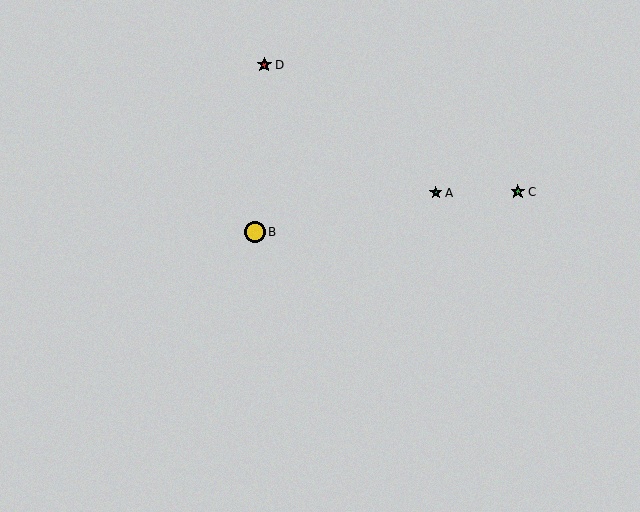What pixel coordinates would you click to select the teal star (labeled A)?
Click at (436, 193) to select the teal star A.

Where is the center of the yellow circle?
The center of the yellow circle is at (255, 232).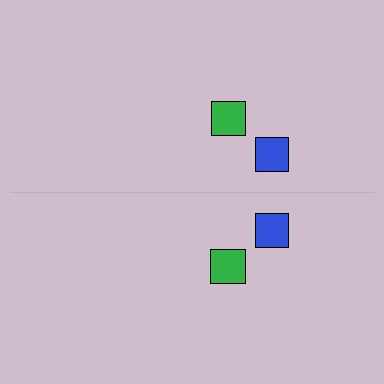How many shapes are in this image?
There are 4 shapes in this image.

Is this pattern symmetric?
Yes, this pattern has bilateral (reflection) symmetry.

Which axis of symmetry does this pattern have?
The pattern has a horizontal axis of symmetry running through the center of the image.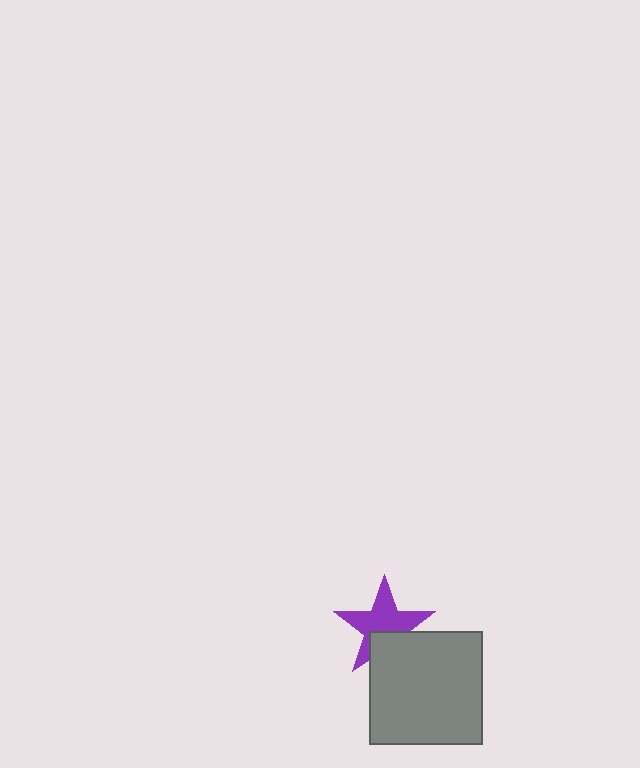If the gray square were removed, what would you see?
You would see the complete purple star.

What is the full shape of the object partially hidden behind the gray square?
The partially hidden object is a purple star.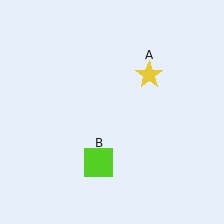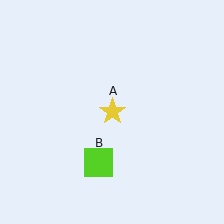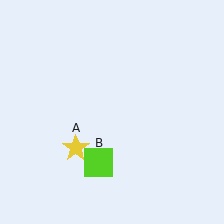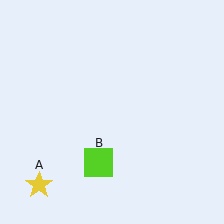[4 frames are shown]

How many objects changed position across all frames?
1 object changed position: yellow star (object A).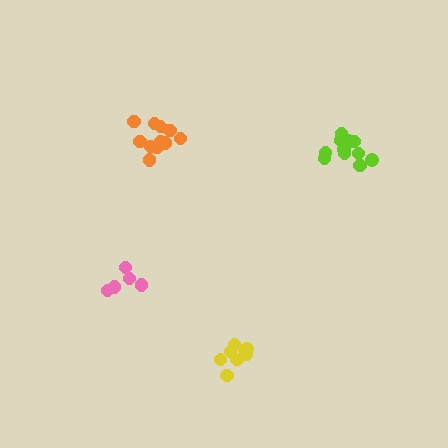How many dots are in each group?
Group 1: 11 dots, Group 2: 11 dots, Group 3: 8 dots, Group 4: 6 dots (36 total).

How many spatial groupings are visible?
There are 4 spatial groupings.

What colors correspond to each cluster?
The clusters are colored: lime, orange, yellow, pink.